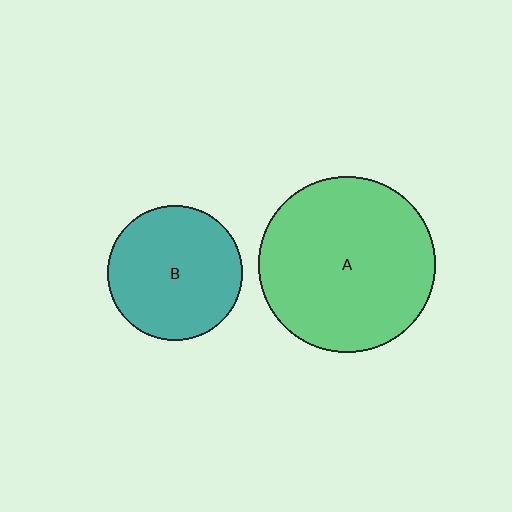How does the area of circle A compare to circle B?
Approximately 1.7 times.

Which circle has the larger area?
Circle A (green).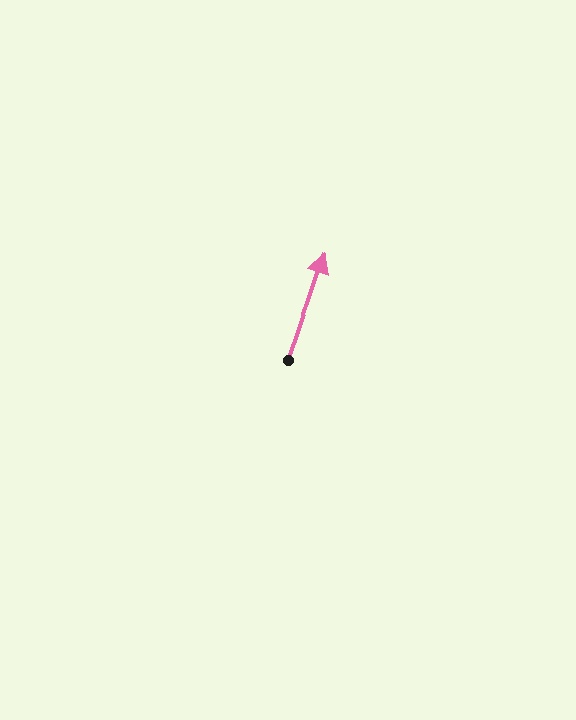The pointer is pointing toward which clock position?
Roughly 1 o'clock.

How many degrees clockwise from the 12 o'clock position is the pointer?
Approximately 19 degrees.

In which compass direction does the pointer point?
North.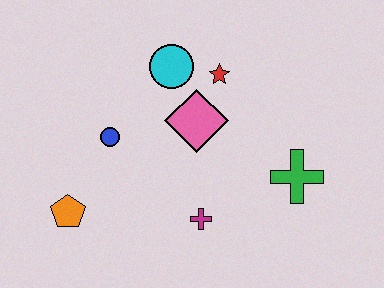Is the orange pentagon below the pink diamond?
Yes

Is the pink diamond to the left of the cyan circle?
No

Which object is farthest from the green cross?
The orange pentagon is farthest from the green cross.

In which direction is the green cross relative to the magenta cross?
The green cross is to the right of the magenta cross.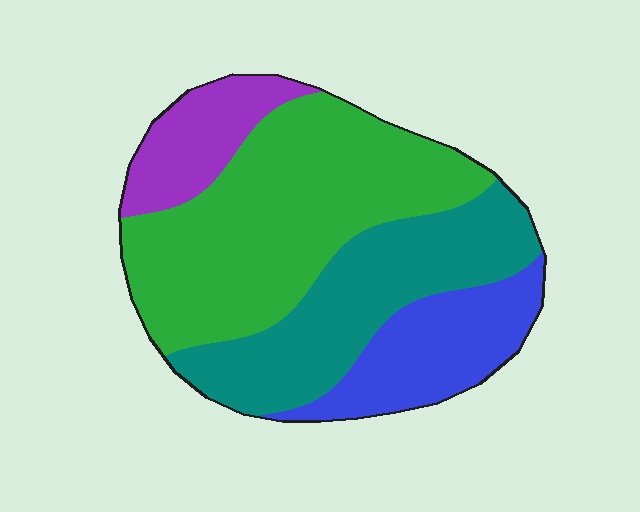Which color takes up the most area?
Green, at roughly 45%.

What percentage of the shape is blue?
Blue covers 17% of the shape.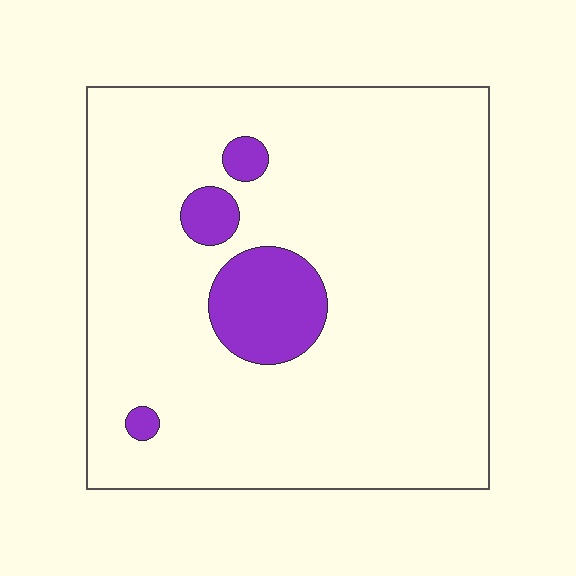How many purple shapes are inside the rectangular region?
4.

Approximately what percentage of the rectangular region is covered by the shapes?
Approximately 10%.